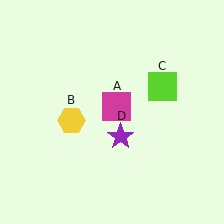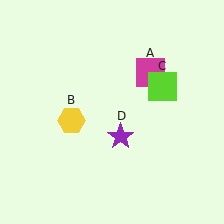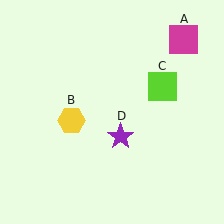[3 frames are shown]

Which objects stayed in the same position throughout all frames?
Yellow hexagon (object B) and lime square (object C) and purple star (object D) remained stationary.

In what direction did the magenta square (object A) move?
The magenta square (object A) moved up and to the right.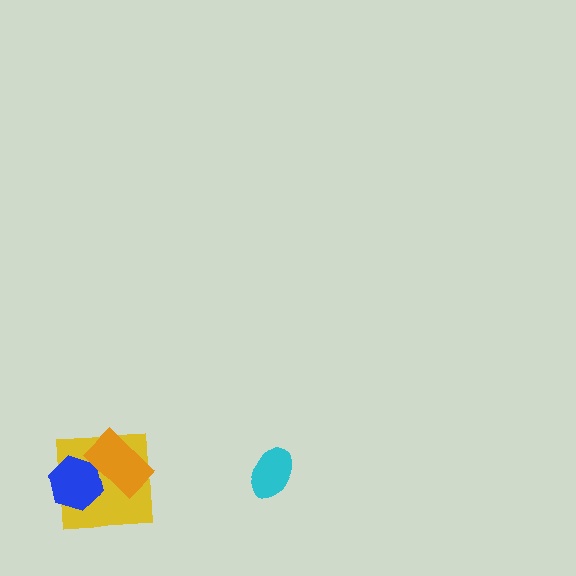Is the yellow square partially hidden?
Yes, it is partially covered by another shape.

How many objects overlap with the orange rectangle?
2 objects overlap with the orange rectangle.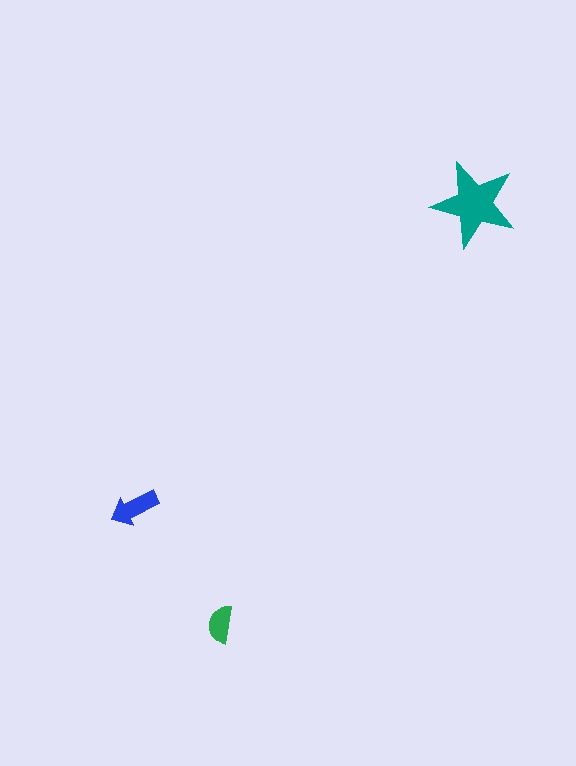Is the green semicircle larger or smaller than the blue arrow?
Smaller.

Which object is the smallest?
The green semicircle.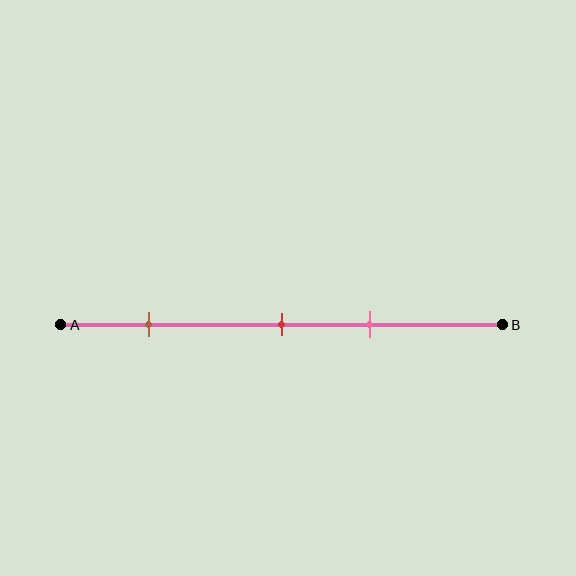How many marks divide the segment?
There are 3 marks dividing the segment.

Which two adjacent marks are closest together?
The red and pink marks are the closest adjacent pair.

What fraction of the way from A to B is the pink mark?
The pink mark is approximately 70% (0.7) of the way from A to B.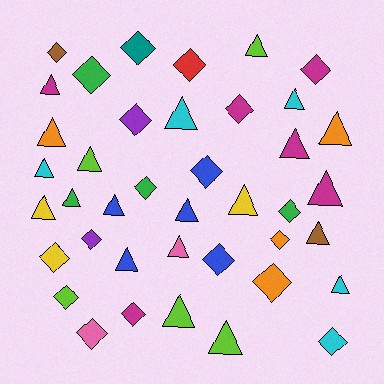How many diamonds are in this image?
There are 19 diamonds.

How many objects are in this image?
There are 40 objects.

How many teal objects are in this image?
There is 1 teal object.